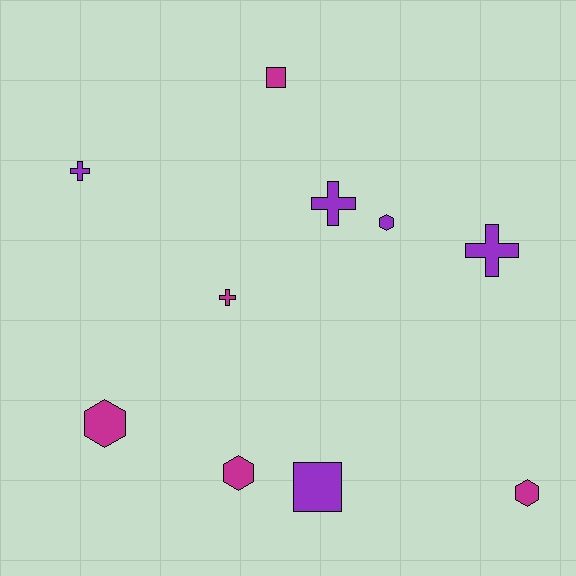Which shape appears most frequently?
Hexagon, with 4 objects.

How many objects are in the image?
There are 10 objects.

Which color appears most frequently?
Magenta, with 5 objects.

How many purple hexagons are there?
There is 1 purple hexagon.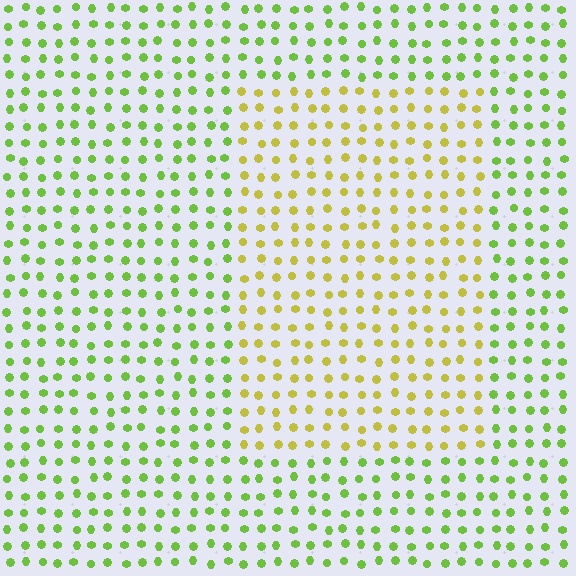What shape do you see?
I see a rectangle.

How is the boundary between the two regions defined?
The boundary is defined purely by a slight shift in hue (about 39 degrees). Spacing, size, and orientation are identical on both sides.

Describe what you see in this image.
The image is filled with small lime elements in a uniform arrangement. A rectangle-shaped region is visible where the elements are tinted to a slightly different hue, forming a subtle color boundary.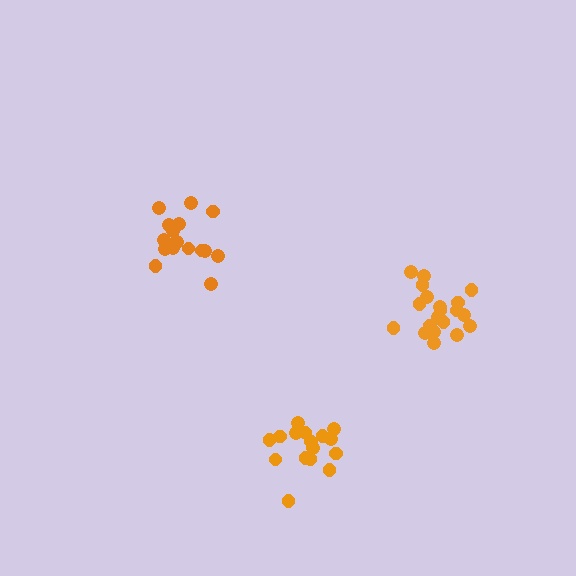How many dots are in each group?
Group 1: 16 dots, Group 2: 20 dots, Group 3: 16 dots (52 total).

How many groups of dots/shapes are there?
There are 3 groups.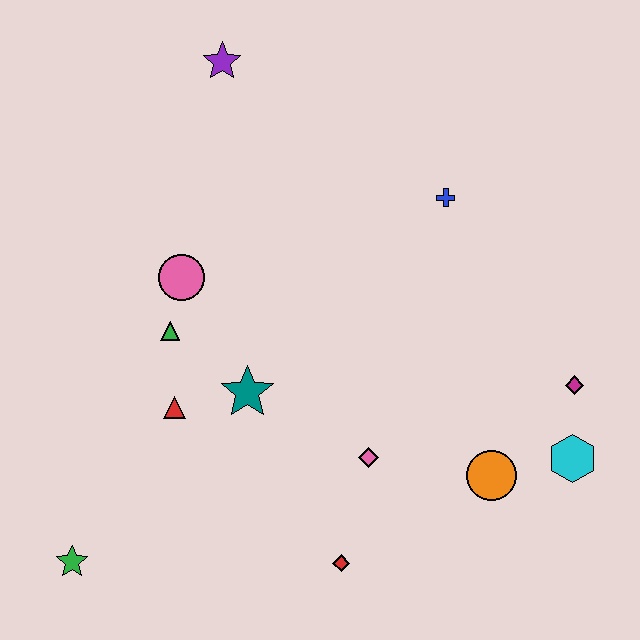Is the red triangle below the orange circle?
No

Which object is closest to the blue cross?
The magenta diamond is closest to the blue cross.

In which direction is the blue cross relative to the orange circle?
The blue cross is above the orange circle.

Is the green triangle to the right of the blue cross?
No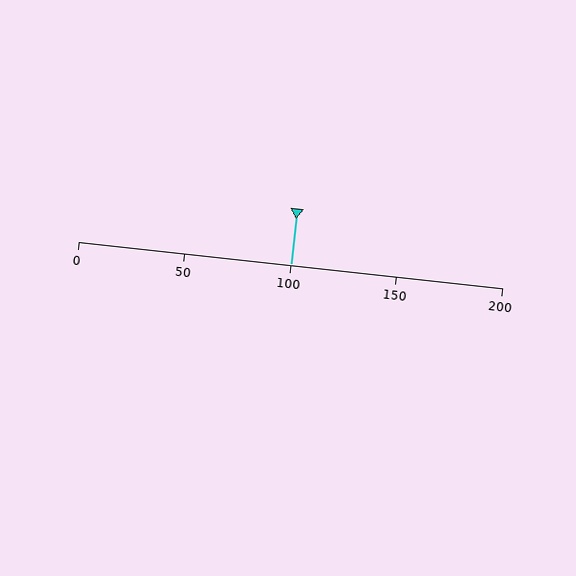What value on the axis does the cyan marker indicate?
The marker indicates approximately 100.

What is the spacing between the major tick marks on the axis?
The major ticks are spaced 50 apart.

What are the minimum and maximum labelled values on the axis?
The axis runs from 0 to 200.